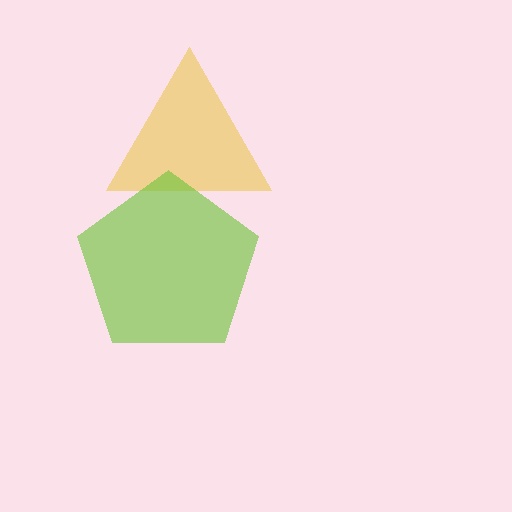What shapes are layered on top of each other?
The layered shapes are: a yellow triangle, a lime pentagon.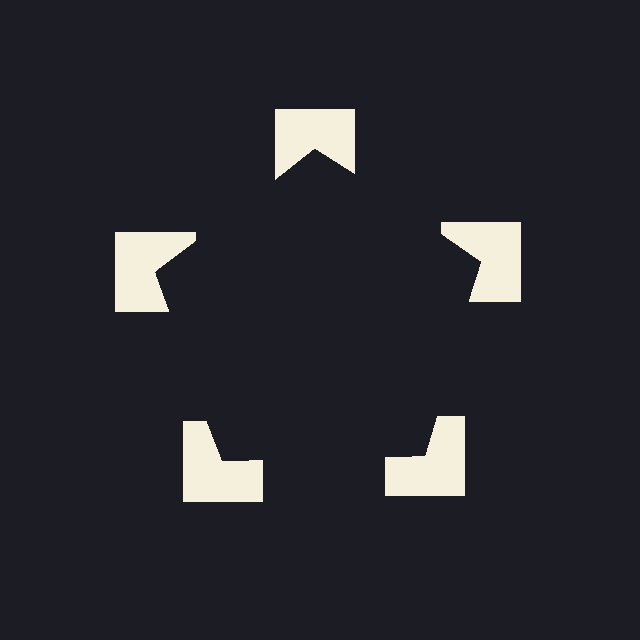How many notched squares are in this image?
There are 5 — one at each vertex of the illusory pentagon.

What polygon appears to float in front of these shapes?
An illusory pentagon — its edges are inferred from the aligned wedge cuts in the notched squares, not physically drawn.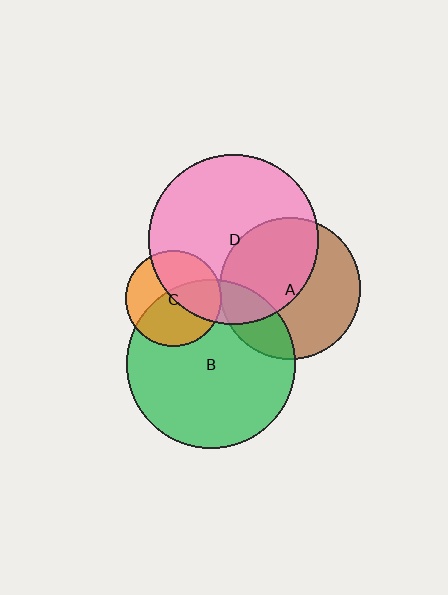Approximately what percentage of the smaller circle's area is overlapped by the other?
Approximately 5%.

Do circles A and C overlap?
Yes.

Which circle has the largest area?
Circle D (pink).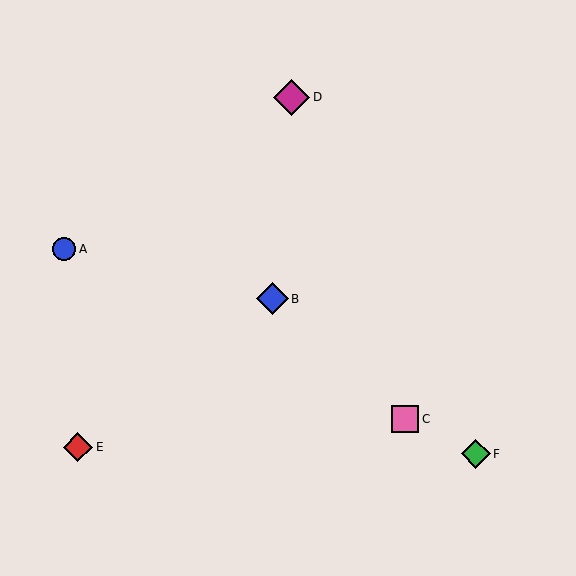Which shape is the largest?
The magenta diamond (labeled D) is the largest.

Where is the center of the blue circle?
The center of the blue circle is at (64, 249).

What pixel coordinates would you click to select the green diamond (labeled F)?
Click at (476, 454) to select the green diamond F.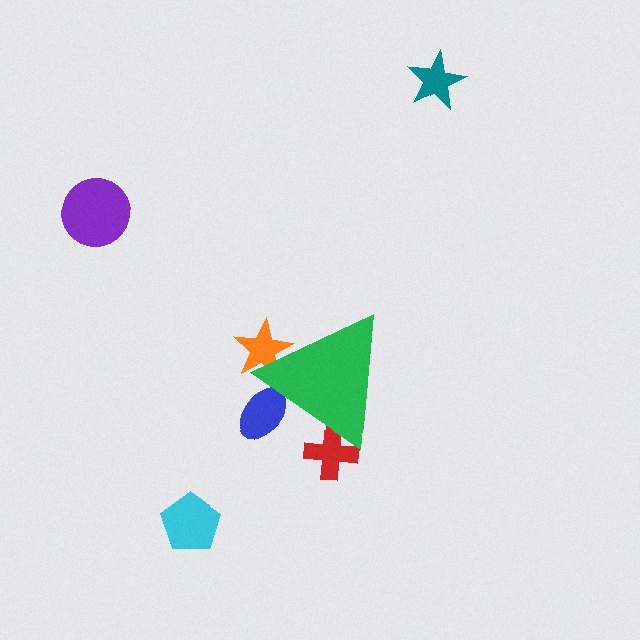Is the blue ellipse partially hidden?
Yes, the blue ellipse is partially hidden behind the green triangle.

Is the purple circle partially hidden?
No, the purple circle is fully visible.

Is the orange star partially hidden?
Yes, the orange star is partially hidden behind the green triangle.